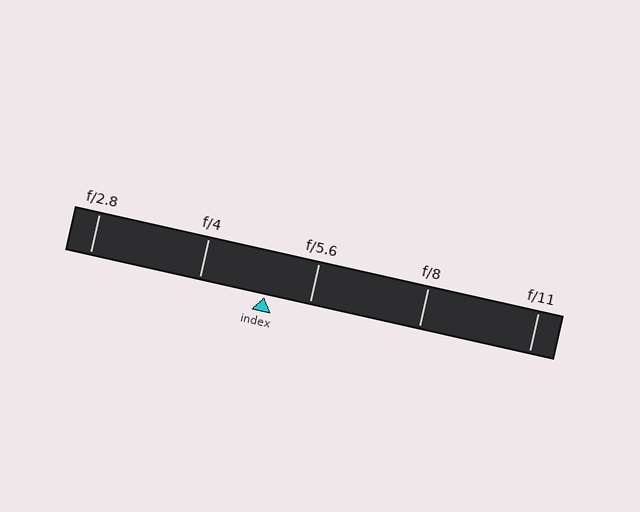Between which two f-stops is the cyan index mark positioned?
The index mark is between f/4 and f/5.6.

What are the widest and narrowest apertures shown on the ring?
The widest aperture shown is f/2.8 and the narrowest is f/11.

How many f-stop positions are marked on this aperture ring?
There are 5 f-stop positions marked.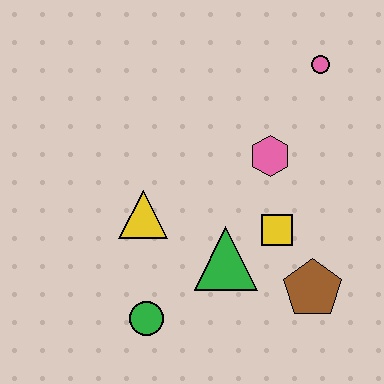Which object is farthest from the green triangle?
The pink circle is farthest from the green triangle.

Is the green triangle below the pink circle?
Yes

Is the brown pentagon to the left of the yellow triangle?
No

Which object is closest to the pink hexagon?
The yellow square is closest to the pink hexagon.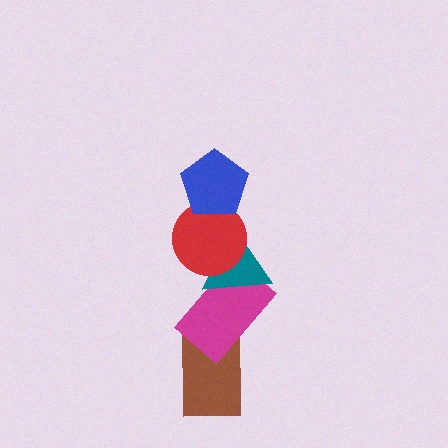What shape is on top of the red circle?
The blue pentagon is on top of the red circle.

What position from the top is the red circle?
The red circle is 2nd from the top.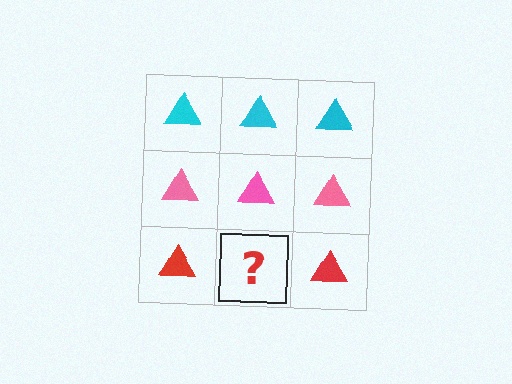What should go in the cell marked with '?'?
The missing cell should contain a red triangle.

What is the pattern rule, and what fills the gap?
The rule is that each row has a consistent color. The gap should be filled with a red triangle.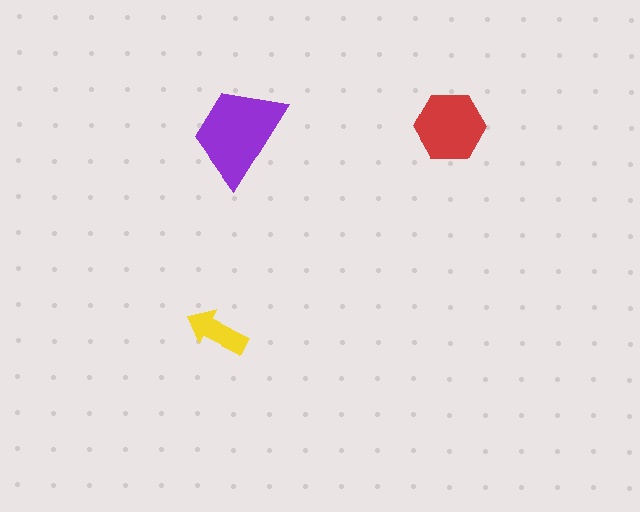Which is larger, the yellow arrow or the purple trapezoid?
The purple trapezoid.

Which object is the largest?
The purple trapezoid.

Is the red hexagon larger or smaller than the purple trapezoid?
Smaller.